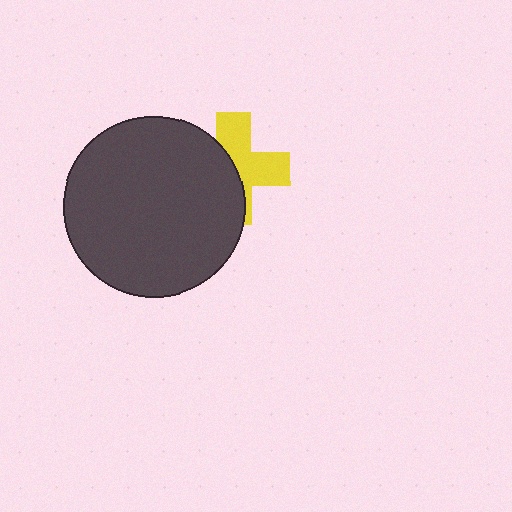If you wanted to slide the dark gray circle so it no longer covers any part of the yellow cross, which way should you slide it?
Slide it left — that is the most direct way to separate the two shapes.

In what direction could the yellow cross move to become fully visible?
The yellow cross could move right. That would shift it out from behind the dark gray circle entirely.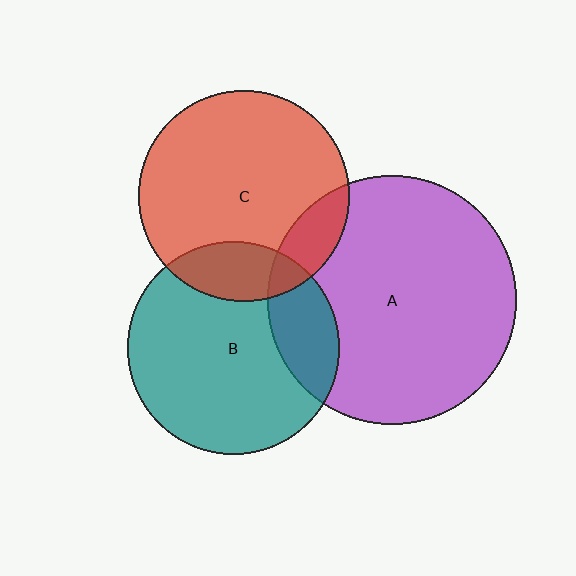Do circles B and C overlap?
Yes.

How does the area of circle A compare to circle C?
Approximately 1.4 times.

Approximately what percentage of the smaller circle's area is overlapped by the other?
Approximately 15%.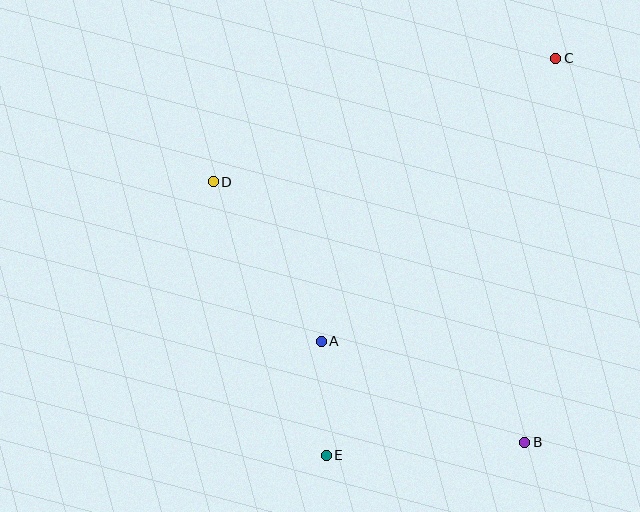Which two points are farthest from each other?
Points C and E are farthest from each other.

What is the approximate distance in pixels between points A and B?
The distance between A and B is approximately 227 pixels.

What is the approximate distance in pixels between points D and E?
The distance between D and E is approximately 296 pixels.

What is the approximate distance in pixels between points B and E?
The distance between B and E is approximately 199 pixels.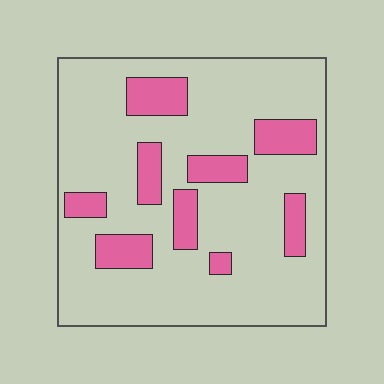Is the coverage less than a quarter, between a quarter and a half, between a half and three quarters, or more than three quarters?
Less than a quarter.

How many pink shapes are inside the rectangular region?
9.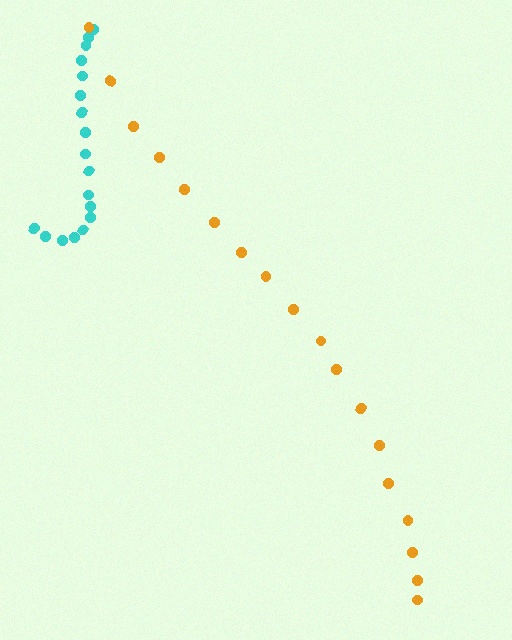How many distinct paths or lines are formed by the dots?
There are 2 distinct paths.